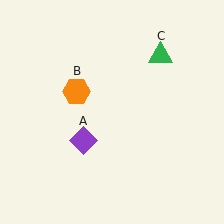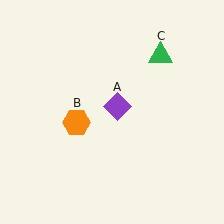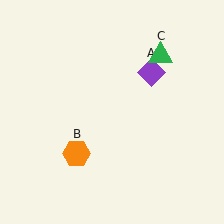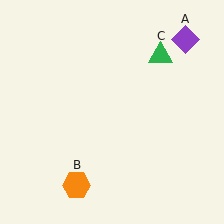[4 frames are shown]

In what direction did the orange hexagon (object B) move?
The orange hexagon (object B) moved down.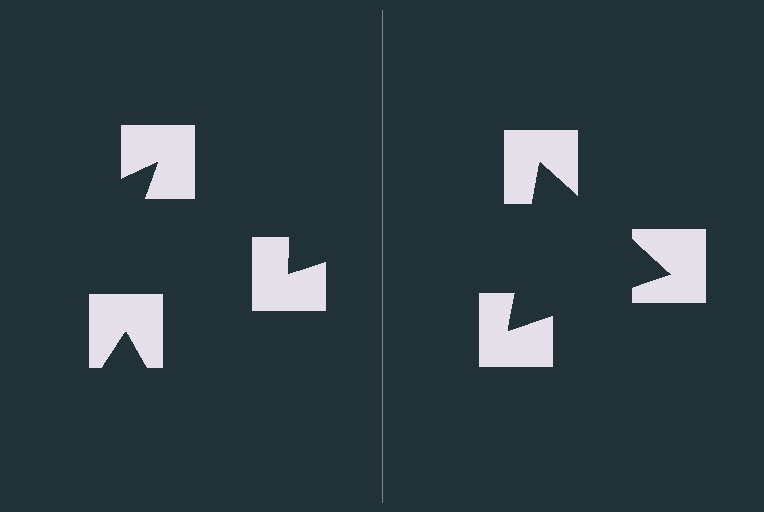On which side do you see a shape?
An illusory triangle appears on the right side. On the left side the wedge cuts are rotated, so no coherent shape forms.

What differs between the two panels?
The notched squares are positioned identically on both sides; only the wedge orientations differ. On the right they align to a triangle; on the left they are misaligned.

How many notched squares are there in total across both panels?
6 — 3 on each side.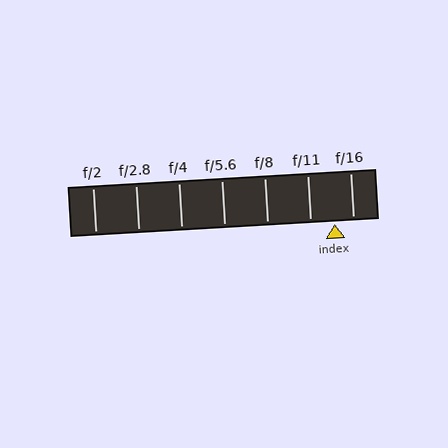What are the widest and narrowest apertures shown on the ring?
The widest aperture shown is f/2 and the narrowest is f/16.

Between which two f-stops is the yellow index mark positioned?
The index mark is between f/11 and f/16.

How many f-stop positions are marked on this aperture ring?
There are 7 f-stop positions marked.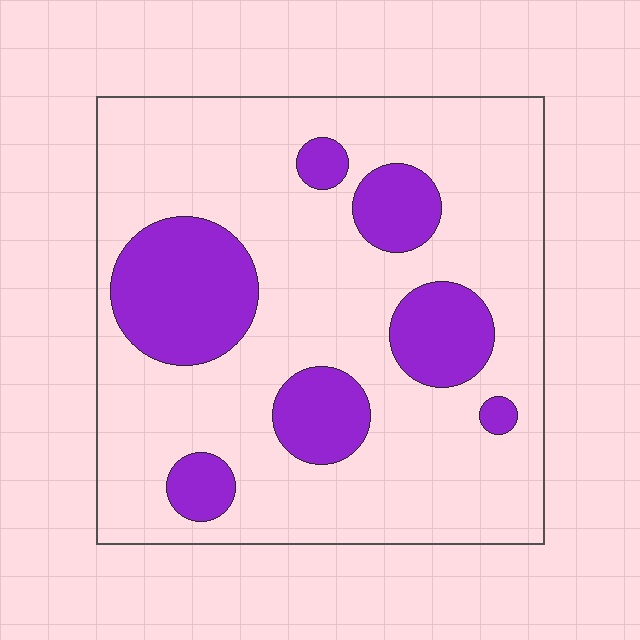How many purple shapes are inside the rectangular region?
7.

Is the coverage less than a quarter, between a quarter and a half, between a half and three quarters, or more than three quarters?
Less than a quarter.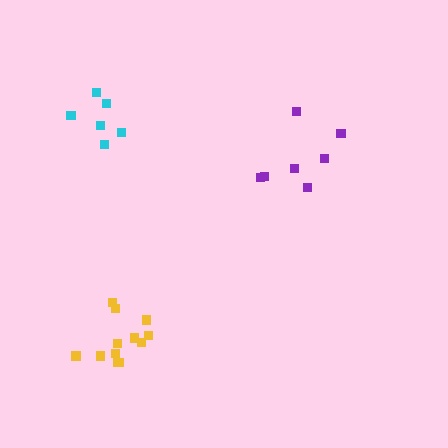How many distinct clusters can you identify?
There are 3 distinct clusters.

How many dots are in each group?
Group 1: 12 dots, Group 2: 7 dots, Group 3: 6 dots (25 total).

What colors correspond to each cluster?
The clusters are colored: yellow, purple, cyan.